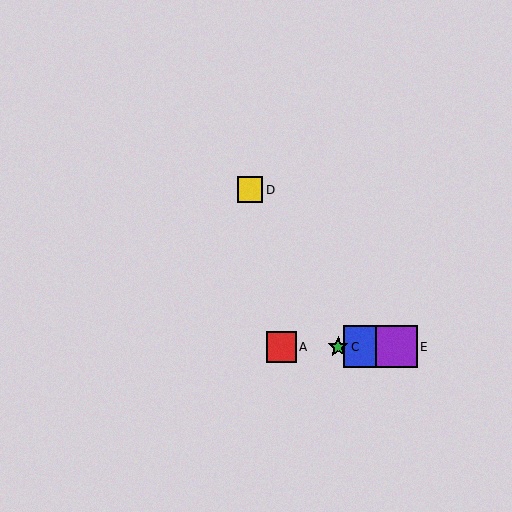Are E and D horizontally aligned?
No, E is at y≈347 and D is at y≈190.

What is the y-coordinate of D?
Object D is at y≈190.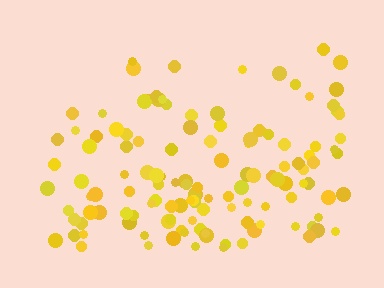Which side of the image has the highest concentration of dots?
The bottom.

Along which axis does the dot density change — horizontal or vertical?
Vertical.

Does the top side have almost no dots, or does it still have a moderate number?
Still a moderate number, just noticeably fewer than the bottom.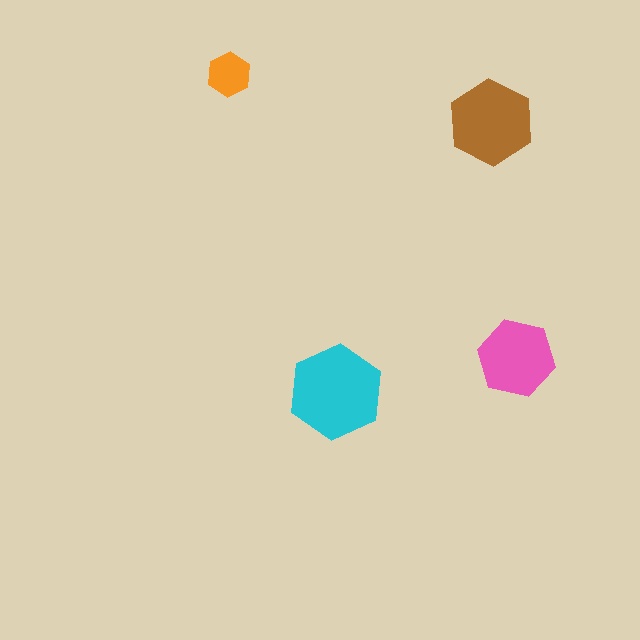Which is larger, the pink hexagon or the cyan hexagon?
The cyan one.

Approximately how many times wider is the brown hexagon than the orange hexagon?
About 2 times wider.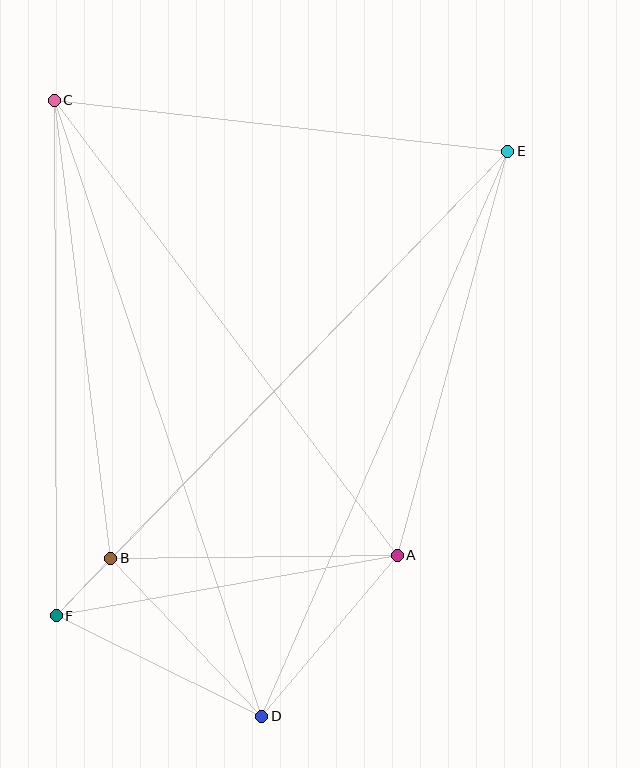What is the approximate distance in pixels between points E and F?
The distance between E and F is approximately 648 pixels.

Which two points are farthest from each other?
Points C and D are farthest from each other.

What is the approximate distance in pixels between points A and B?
The distance between A and B is approximately 286 pixels.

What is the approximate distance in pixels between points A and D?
The distance between A and D is approximately 211 pixels.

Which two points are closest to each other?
Points B and F are closest to each other.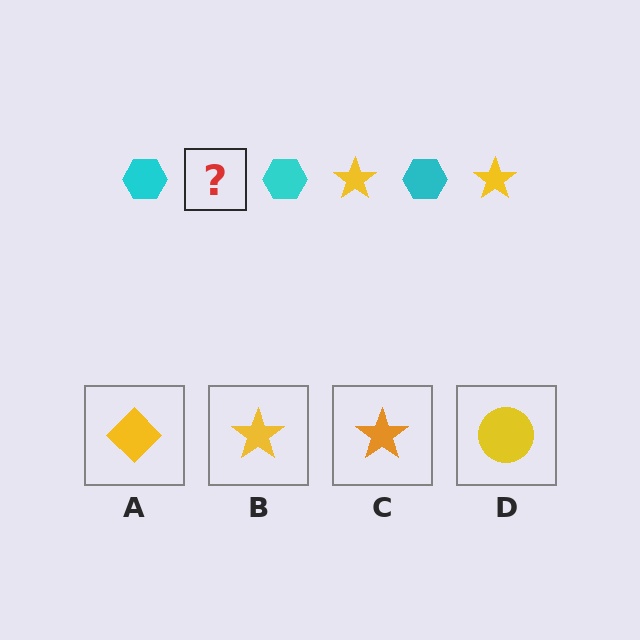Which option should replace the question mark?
Option B.